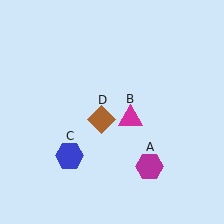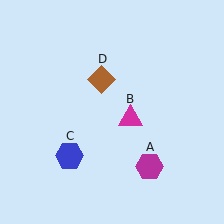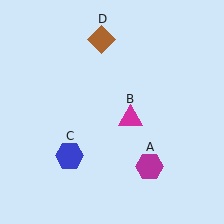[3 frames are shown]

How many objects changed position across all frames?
1 object changed position: brown diamond (object D).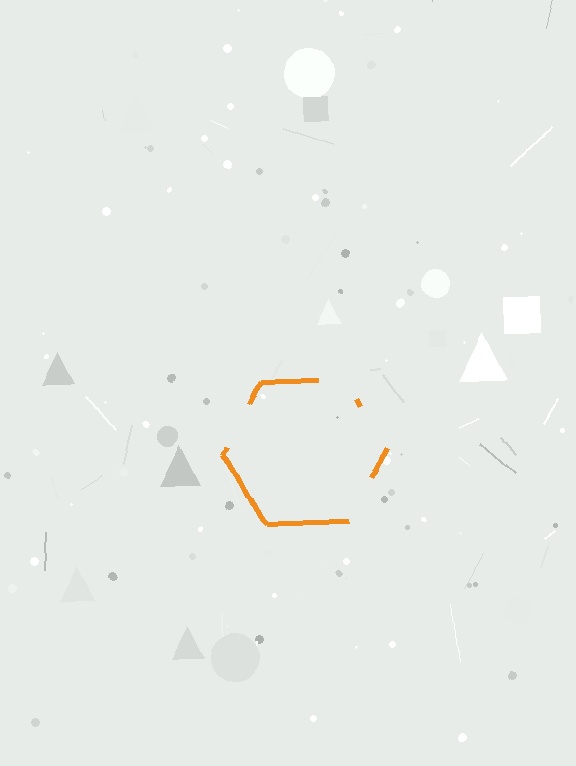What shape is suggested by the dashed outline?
The dashed outline suggests a hexagon.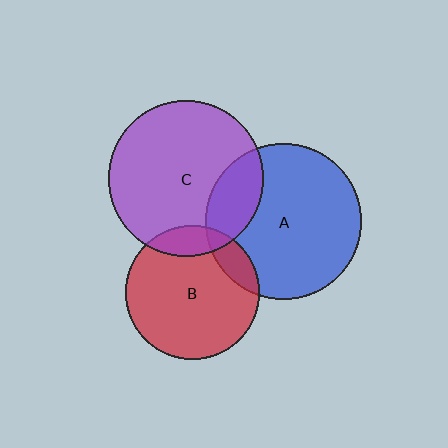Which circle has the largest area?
Circle A (blue).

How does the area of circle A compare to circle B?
Approximately 1.4 times.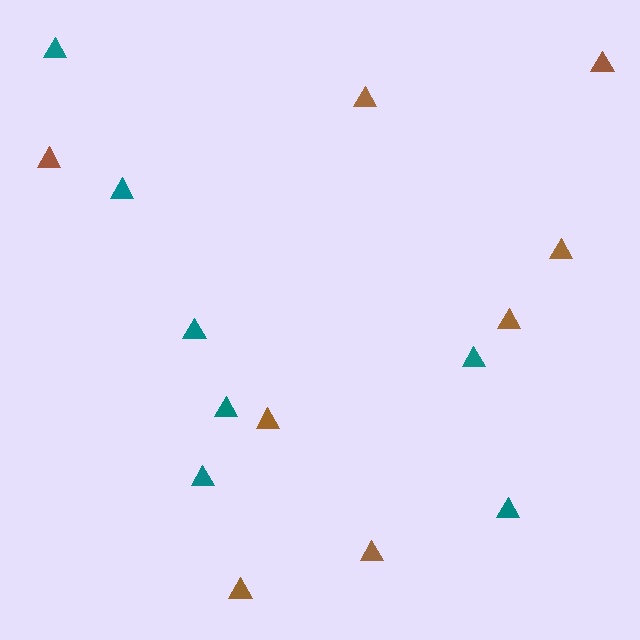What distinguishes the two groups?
There are 2 groups: one group of brown triangles (8) and one group of teal triangles (7).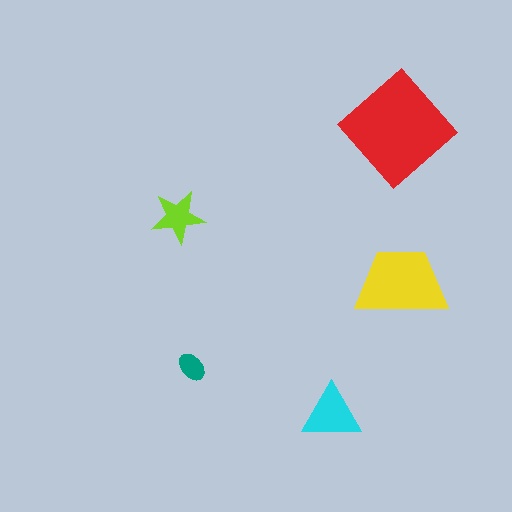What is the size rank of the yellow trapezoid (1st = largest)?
2nd.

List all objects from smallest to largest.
The teal ellipse, the lime star, the cyan triangle, the yellow trapezoid, the red diamond.